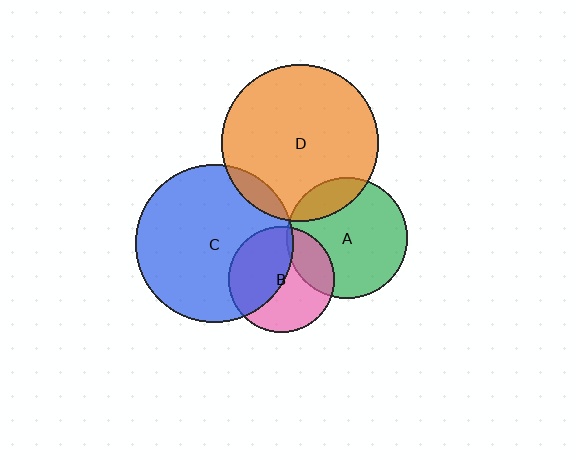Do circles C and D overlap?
Yes.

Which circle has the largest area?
Circle C (blue).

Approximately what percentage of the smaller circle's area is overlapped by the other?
Approximately 10%.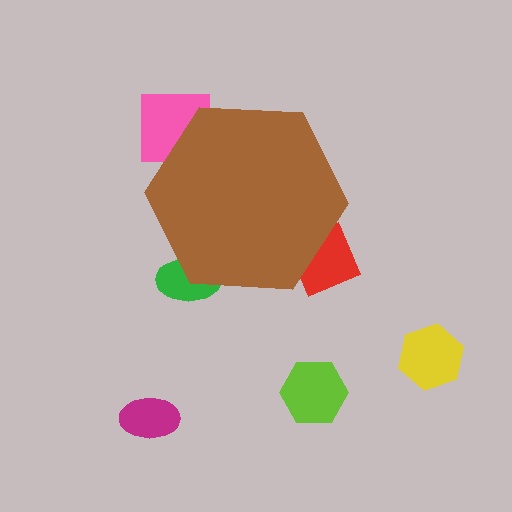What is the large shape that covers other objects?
A brown hexagon.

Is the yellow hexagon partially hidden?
No, the yellow hexagon is fully visible.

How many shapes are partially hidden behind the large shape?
3 shapes are partially hidden.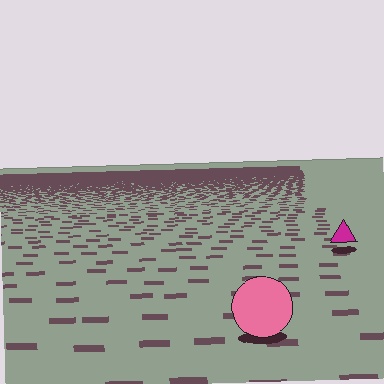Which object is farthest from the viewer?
The magenta triangle is farthest from the viewer. It appears smaller and the ground texture around it is denser.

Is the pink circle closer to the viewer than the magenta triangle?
Yes. The pink circle is closer — you can tell from the texture gradient: the ground texture is coarser near it.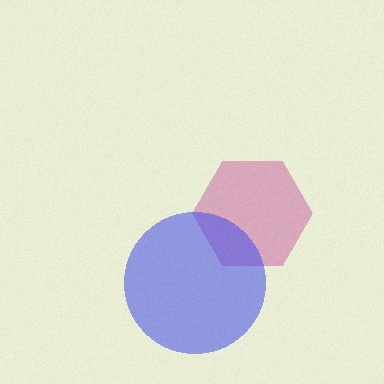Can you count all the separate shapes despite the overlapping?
Yes, there are 2 separate shapes.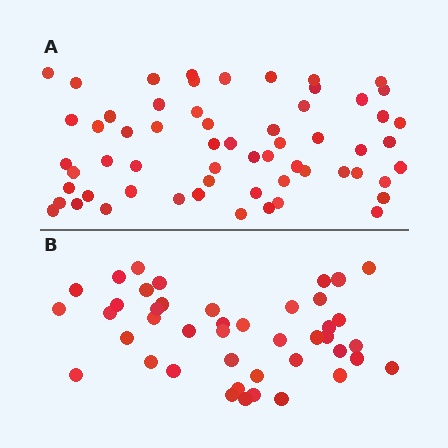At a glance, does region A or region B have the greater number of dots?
Region A (the top region) has more dots.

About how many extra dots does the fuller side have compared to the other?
Region A has approximately 15 more dots than region B.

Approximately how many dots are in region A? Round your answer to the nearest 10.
About 60 dots.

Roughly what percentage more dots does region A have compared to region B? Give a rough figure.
About 40% more.